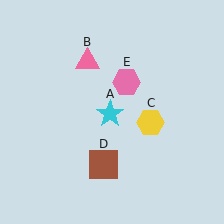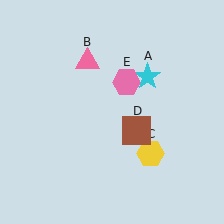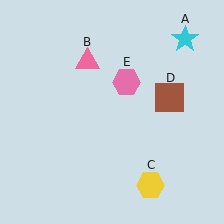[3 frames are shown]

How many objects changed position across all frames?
3 objects changed position: cyan star (object A), yellow hexagon (object C), brown square (object D).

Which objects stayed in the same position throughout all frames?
Pink triangle (object B) and pink hexagon (object E) remained stationary.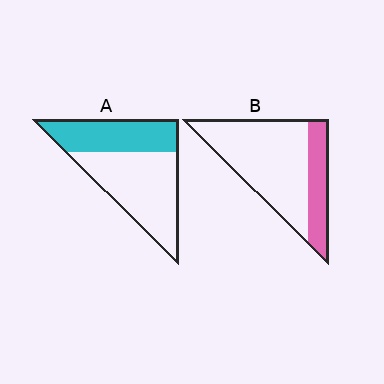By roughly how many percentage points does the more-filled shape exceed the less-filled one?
By roughly 15 percentage points (A over B).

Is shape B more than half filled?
No.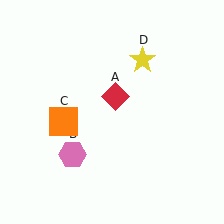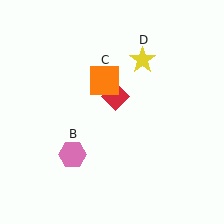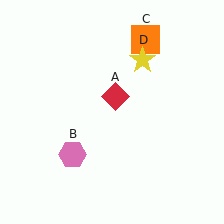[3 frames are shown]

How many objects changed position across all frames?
1 object changed position: orange square (object C).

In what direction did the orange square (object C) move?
The orange square (object C) moved up and to the right.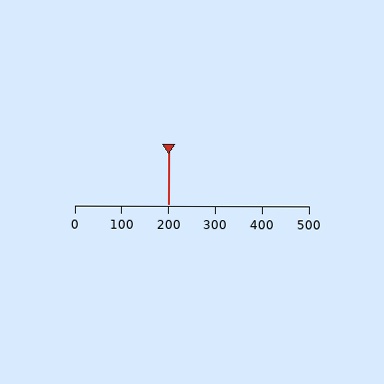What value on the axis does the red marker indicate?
The marker indicates approximately 200.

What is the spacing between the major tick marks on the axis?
The major ticks are spaced 100 apart.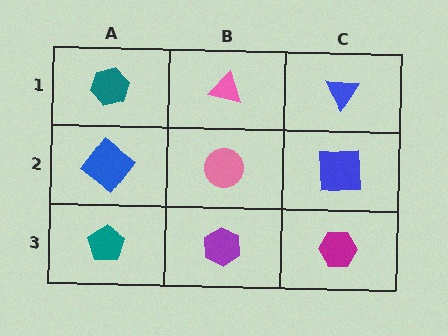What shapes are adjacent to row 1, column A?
A blue diamond (row 2, column A), a pink triangle (row 1, column B).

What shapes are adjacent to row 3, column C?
A blue square (row 2, column C), a purple hexagon (row 3, column B).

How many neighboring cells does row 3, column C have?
2.